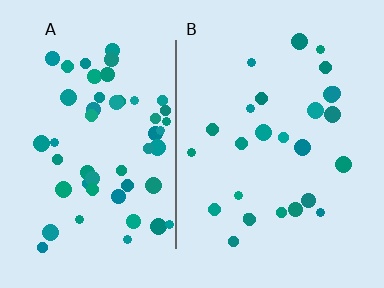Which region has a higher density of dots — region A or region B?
A (the left).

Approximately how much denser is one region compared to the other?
Approximately 2.0× — region A over region B.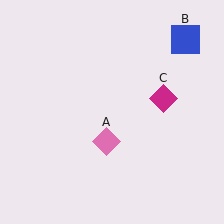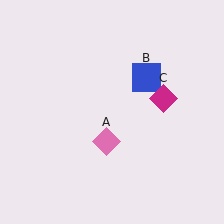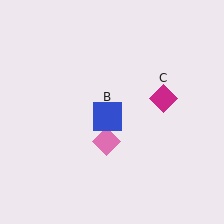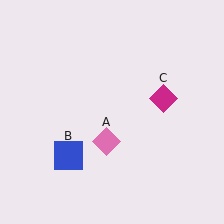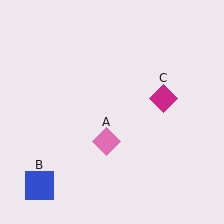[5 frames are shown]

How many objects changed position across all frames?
1 object changed position: blue square (object B).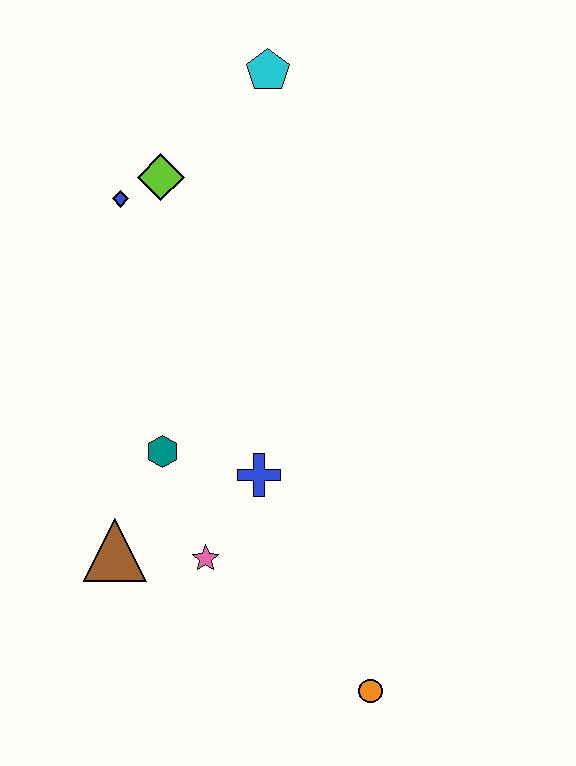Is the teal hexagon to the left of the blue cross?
Yes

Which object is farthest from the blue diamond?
The orange circle is farthest from the blue diamond.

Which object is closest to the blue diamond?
The lime diamond is closest to the blue diamond.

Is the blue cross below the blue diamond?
Yes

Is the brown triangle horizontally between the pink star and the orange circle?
No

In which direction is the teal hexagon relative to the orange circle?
The teal hexagon is above the orange circle.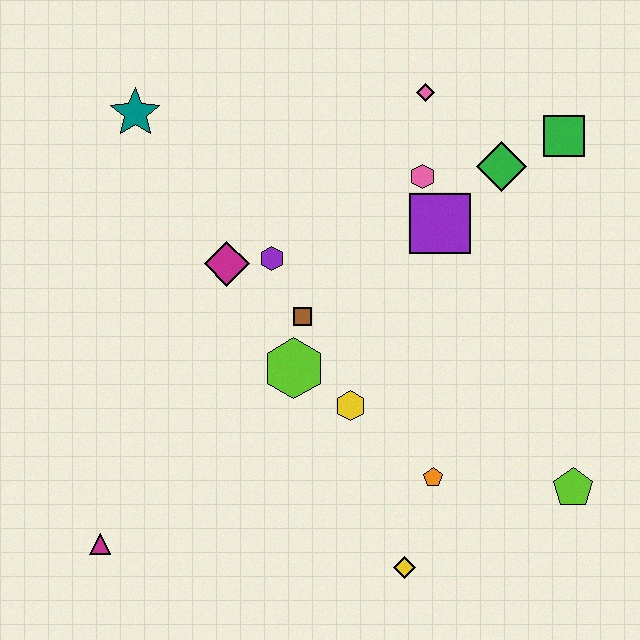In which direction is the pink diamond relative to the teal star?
The pink diamond is to the right of the teal star.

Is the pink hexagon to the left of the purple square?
Yes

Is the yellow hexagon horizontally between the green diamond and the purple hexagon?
Yes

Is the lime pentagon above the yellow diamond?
Yes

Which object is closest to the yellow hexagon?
The lime hexagon is closest to the yellow hexagon.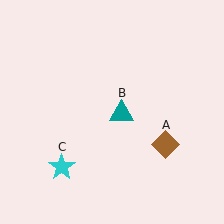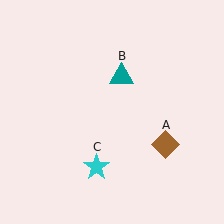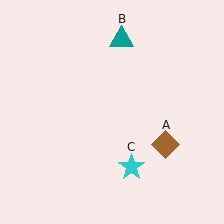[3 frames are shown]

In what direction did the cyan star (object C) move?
The cyan star (object C) moved right.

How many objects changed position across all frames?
2 objects changed position: teal triangle (object B), cyan star (object C).